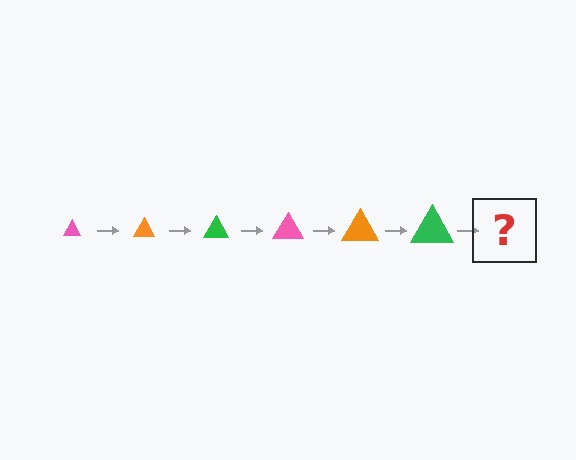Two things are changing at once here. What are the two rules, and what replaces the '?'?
The two rules are that the triangle grows larger each step and the color cycles through pink, orange, and green. The '?' should be a pink triangle, larger than the previous one.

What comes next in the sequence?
The next element should be a pink triangle, larger than the previous one.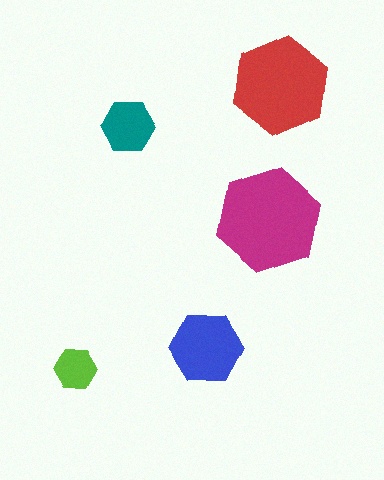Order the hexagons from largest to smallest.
the magenta one, the red one, the blue one, the teal one, the lime one.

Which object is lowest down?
The lime hexagon is bottommost.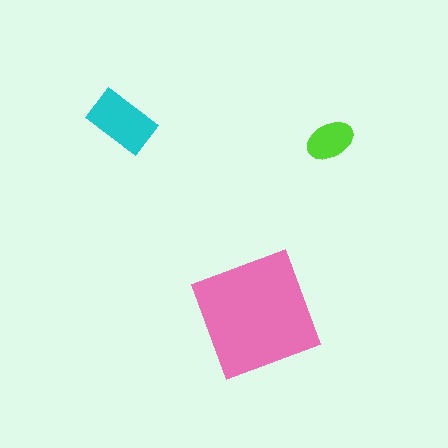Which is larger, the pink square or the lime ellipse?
The pink square.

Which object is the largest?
The pink square.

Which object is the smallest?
The lime ellipse.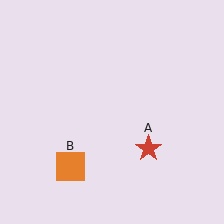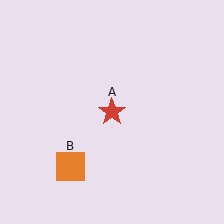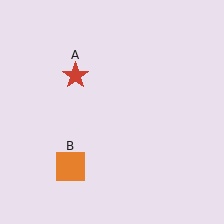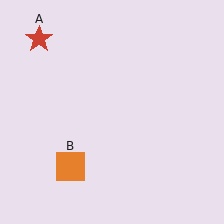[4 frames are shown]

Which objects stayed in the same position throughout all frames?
Orange square (object B) remained stationary.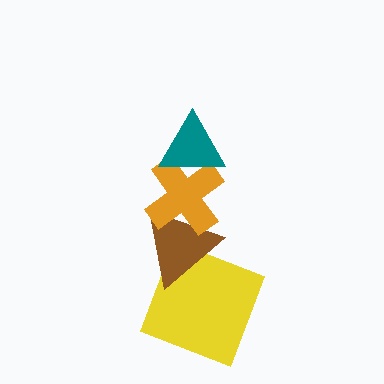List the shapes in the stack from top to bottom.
From top to bottom: the teal triangle, the orange cross, the brown triangle, the yellow square.